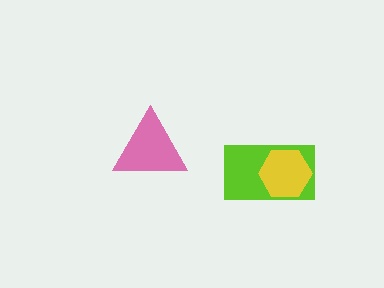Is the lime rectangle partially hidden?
Yes, it is partially covered by another shape.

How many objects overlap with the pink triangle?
0 objects overlap with the pink triangle.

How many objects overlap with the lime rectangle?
1 object overlaps with the lime rectangle.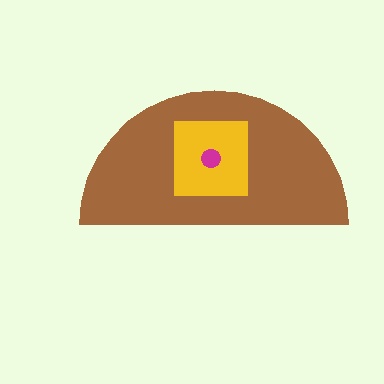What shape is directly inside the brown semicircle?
The yellow square.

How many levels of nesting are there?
3.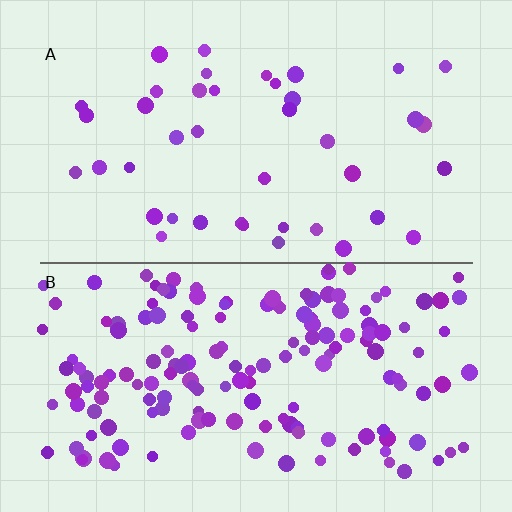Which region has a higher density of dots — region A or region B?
B (the bottom).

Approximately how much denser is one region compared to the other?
Approximately 3.8× — region B over region A.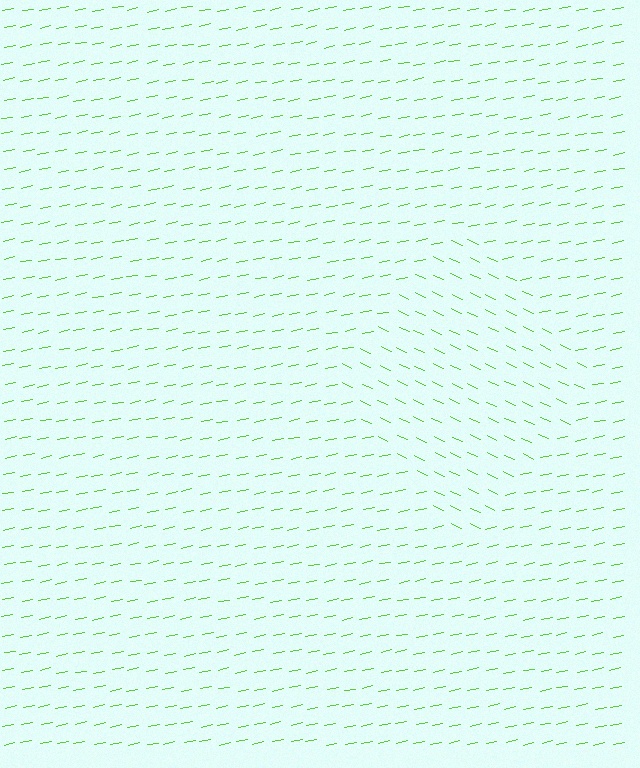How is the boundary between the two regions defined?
The boundary is defined purely by a change in line orientation (approximately 37 degrees difference). All lines are the same color and thickness.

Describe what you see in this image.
The image is filled with small lime line segments. A diamond region in the image has lines oriented differently from the surrounding lines, creating a visible texture boundary.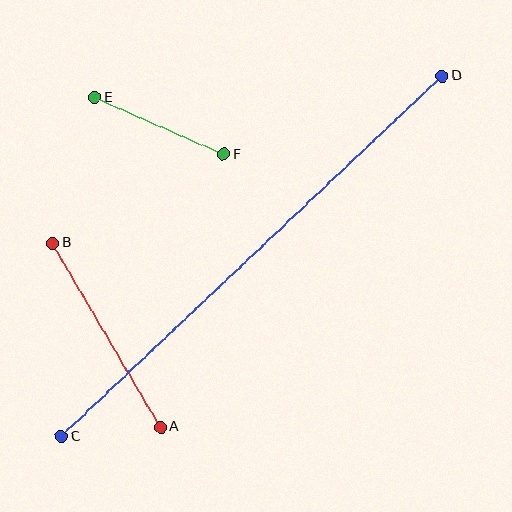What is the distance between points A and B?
The distance is approximately 213 pixels.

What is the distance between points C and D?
The distance is approximately 525 pixels.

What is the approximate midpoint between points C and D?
The midpoint is at approximately (252, 256) pixels.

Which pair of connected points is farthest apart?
Points C and D are farthest apart.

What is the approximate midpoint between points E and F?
The midpoint is at approximately (159, 126) pixels.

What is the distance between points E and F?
The distance is approximately 141 pixels.